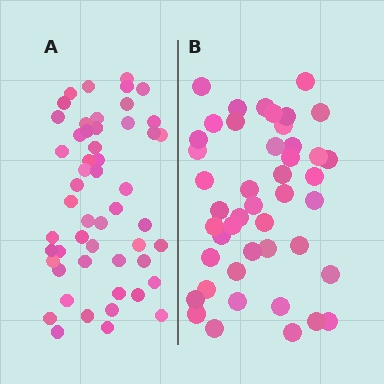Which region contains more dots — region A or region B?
Region A (the left region) has more dots.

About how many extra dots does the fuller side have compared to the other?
Region A has roughly 8 or so more dots than region B.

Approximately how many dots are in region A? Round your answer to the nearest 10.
About 50 dots. (The exact count is 52, which rounds to 50.)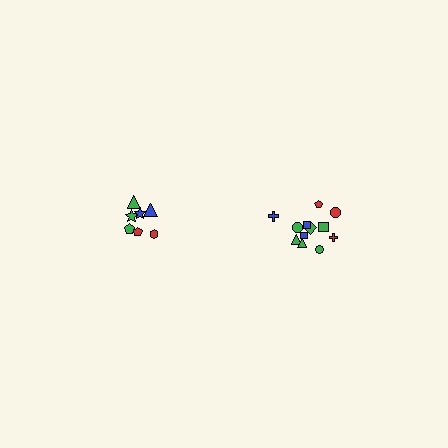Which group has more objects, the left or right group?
The right group.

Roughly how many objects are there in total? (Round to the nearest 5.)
Roughly 20 objects in total.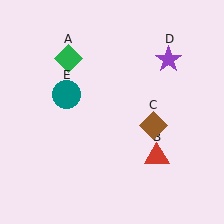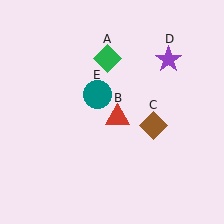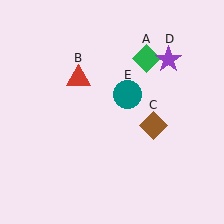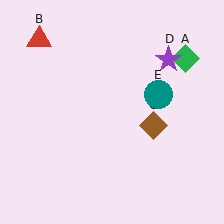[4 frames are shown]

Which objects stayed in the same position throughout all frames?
Brown diamond (object C) and purple star (object D) remained stationary.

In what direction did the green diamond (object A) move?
The green diamond (object A) moved right.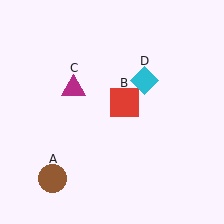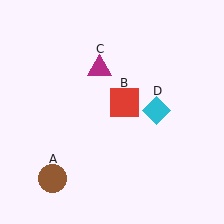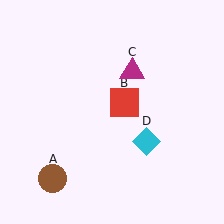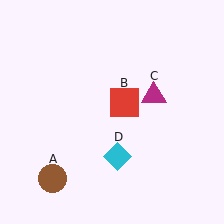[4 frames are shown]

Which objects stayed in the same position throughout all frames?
Brown circle (object A) and red square (object B) remained stationary.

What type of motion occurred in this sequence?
The magenta triangle (object C), cyan diamond (object D) rotated clockwise around the center of the scene.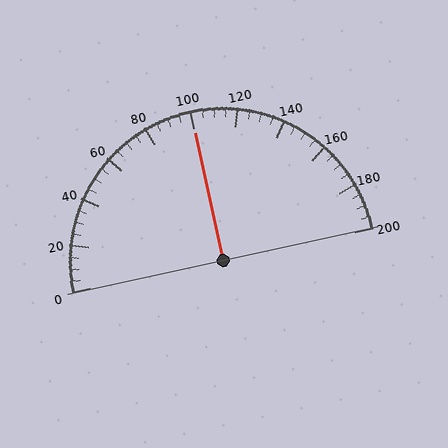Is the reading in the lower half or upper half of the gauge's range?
The reading is in the upper half of the range (0 to 200).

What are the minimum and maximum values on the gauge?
The gauge ranges from 0 to 200.